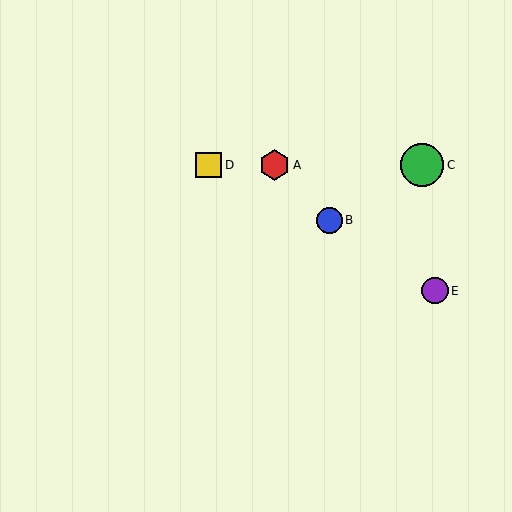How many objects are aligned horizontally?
3 objects (A, C, D) are aligned horizontally.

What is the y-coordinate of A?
Object A is at y≈165.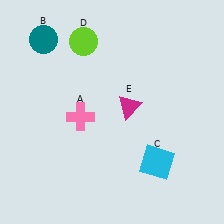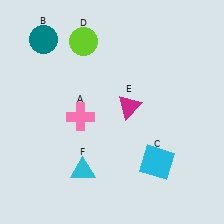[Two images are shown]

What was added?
A cyan triangle (F) was added in Image 2.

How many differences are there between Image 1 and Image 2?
There is 1 difference between the two images.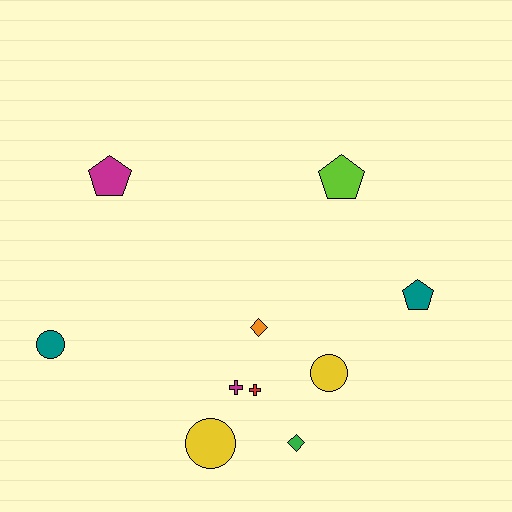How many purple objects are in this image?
There are no purple objects.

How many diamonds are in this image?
There are 2 diamonds.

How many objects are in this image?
There are 10 objects.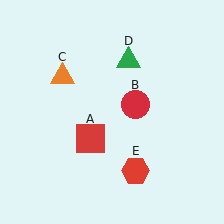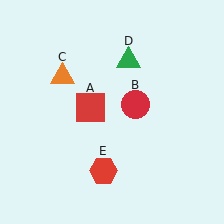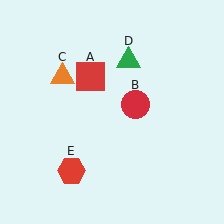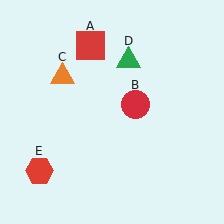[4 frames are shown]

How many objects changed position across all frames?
2 objects changed position: red square (object A), red hexagon (object E).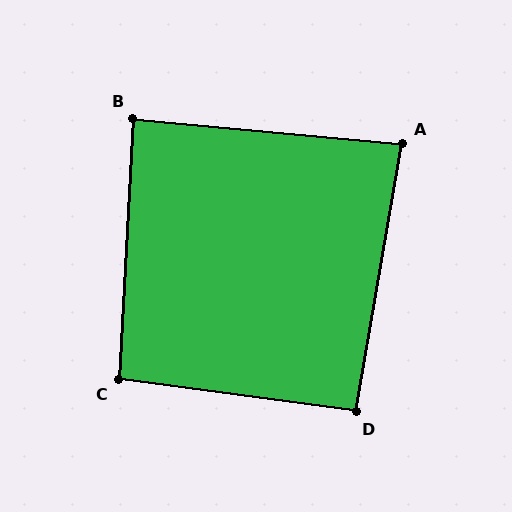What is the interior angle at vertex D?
Approximately 92 degrees (approximately right).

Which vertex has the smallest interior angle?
A, at approximately 85 degrees.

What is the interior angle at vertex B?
Approximately 88 degrees (approximately right).